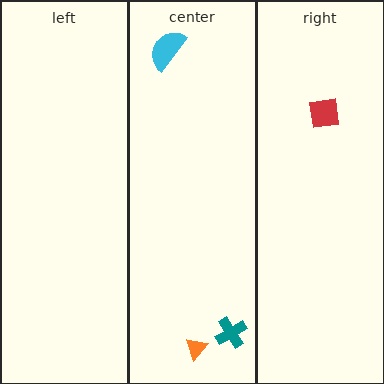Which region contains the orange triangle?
The center region.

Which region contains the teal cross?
The center region.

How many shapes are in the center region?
3.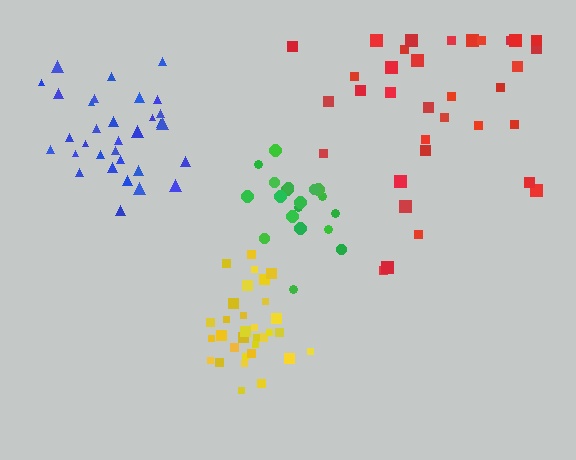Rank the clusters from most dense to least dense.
yellow, blue, green, red.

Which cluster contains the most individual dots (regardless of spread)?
Red (35).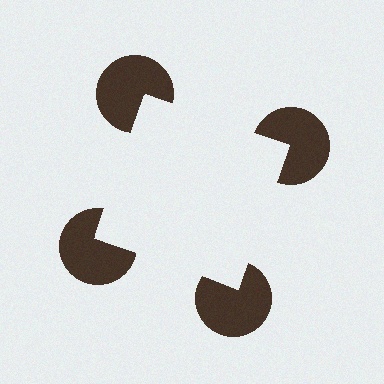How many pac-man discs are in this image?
There are 4 — one at each vertex of the illusory square.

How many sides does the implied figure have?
4 sides.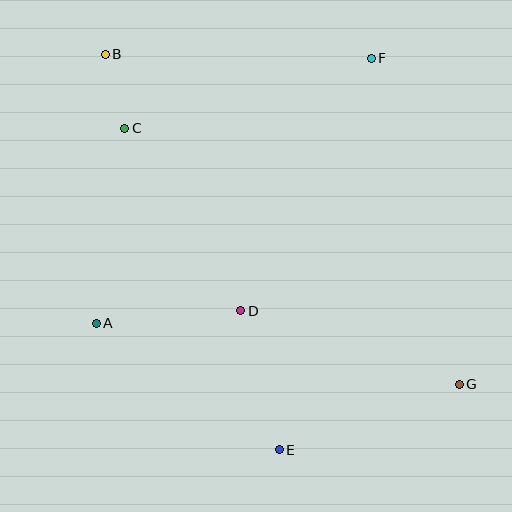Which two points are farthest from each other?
Points B and G are farthest from each other.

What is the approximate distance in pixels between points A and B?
The distance between A and B is approximately 269 pixels.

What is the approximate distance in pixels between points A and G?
The distance between A and G is approximately 368 pixels.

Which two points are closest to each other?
Points B and C are closest to each other.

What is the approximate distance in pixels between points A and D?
The distance between A and D is approximately 145 pixels.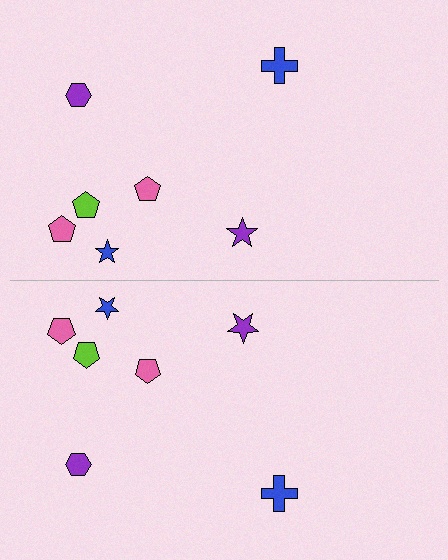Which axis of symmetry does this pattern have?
The pattern has a horizontal axis of symmetry running through the center of the image.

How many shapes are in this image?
There are 14 shapes in this image.